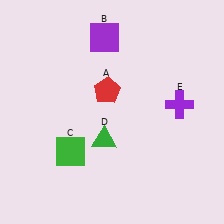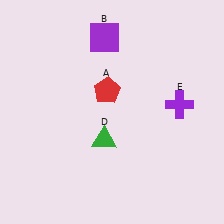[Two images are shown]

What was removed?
The green square (C) was removed in Image 2.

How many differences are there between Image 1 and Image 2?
There is 1 difference between the two images.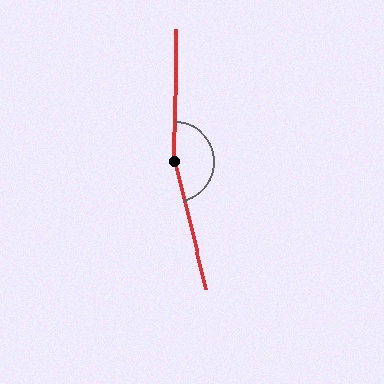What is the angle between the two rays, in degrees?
Approximately 165 degrees.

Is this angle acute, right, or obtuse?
It is obtuse.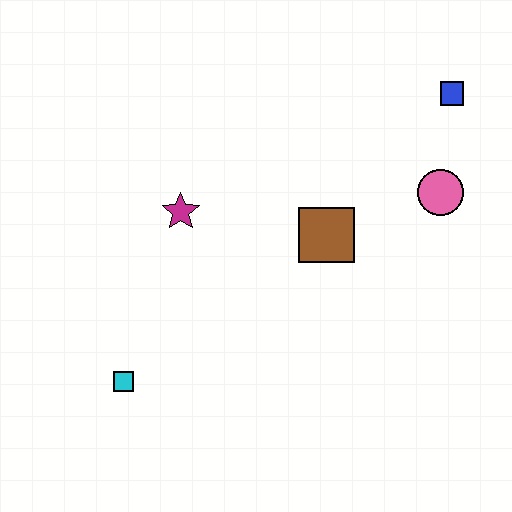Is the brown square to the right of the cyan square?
Yes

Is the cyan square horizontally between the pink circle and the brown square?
No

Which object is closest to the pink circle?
The blue square is closest to the pink circle.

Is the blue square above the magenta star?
Yes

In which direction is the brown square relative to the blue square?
The brown square is below the blue square.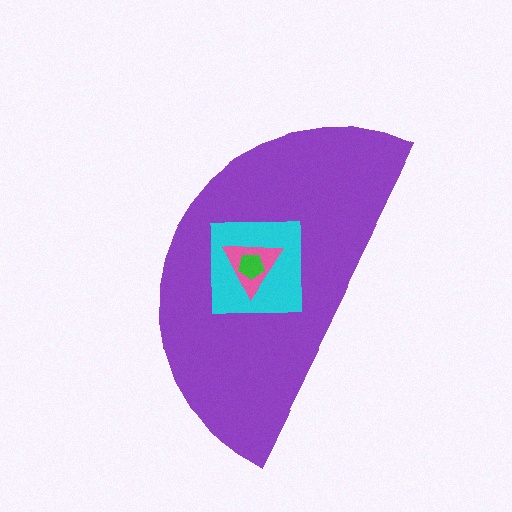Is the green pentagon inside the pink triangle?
Yes.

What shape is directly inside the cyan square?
The pink triangle.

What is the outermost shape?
The purple semicircle.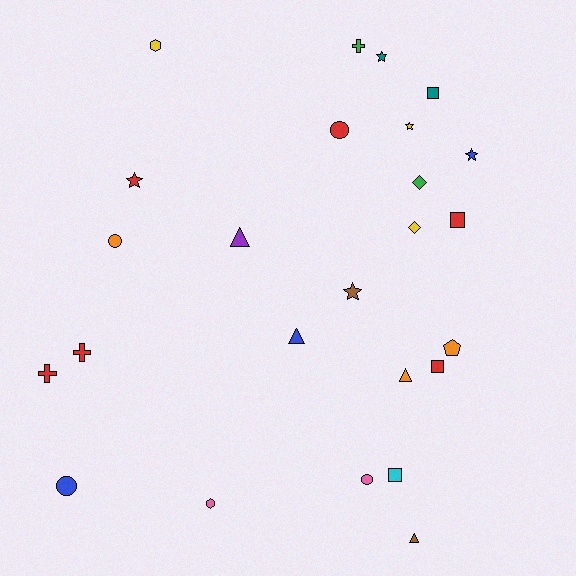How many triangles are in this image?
There are 4 triangles.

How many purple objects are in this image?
There is 1 purple object.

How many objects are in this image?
There are 25 objects.